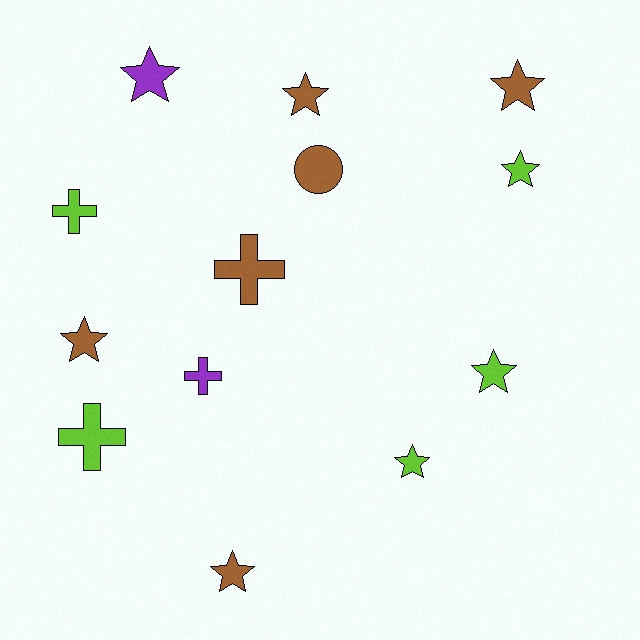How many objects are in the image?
There are 13 objects.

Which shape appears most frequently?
Star, with 8 objects.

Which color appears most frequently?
Brown, with 6 objects.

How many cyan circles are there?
There are no cyan circles.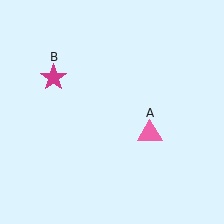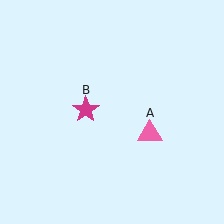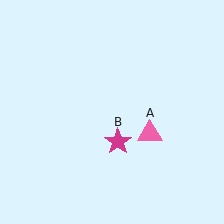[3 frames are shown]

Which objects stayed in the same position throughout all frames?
Pink triangle (object A) remained stationary.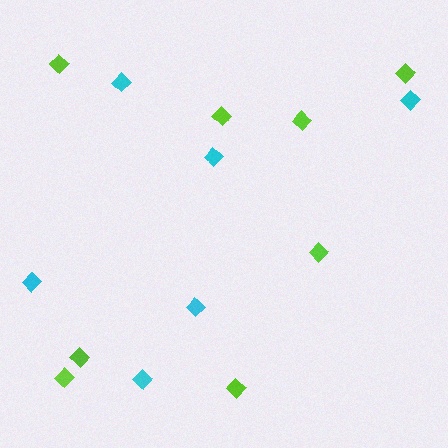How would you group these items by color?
There are 2 groups: one group of lime diamonds (8) and one group of cyan diamonds (6).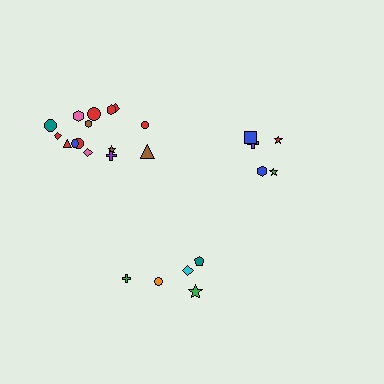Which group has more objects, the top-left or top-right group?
The top-left group.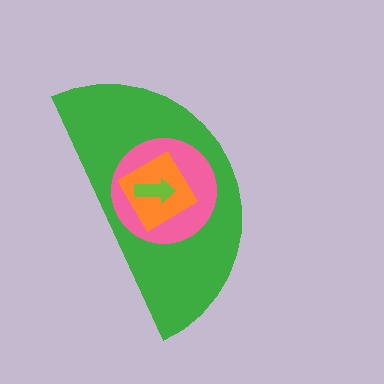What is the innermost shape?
The lime arrow.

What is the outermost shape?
The green semicircle.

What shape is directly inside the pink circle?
The orange diamond.